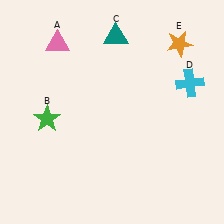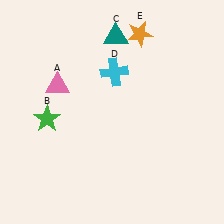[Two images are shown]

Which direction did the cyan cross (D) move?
The cyan cross (D) moved left.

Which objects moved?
The objects that moved are: the pink triangle (A), the cyan cross (D), the orange star (E).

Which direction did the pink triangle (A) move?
The pink triangle (A) moved down.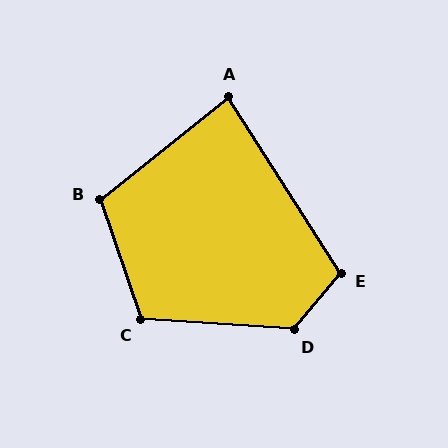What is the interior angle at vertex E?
Approximately 108 degrees (obtuse).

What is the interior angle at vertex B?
Approximately 110 degrees (obtuse).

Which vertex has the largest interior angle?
D, at approximately 126 degrees.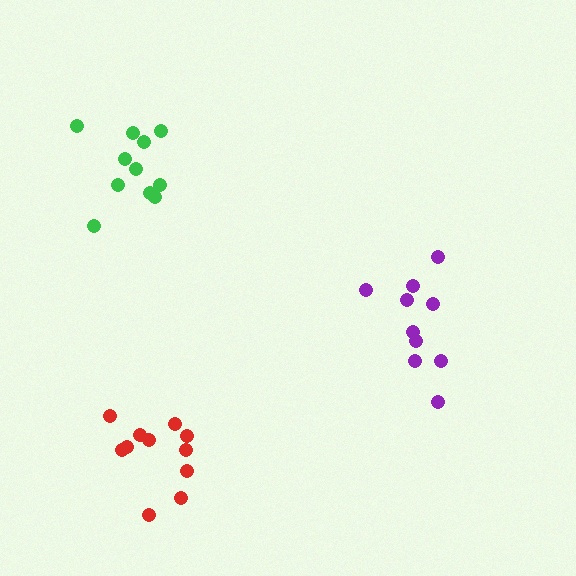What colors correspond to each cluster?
The clusters are colored: red, purple, green.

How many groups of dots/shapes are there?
There are 3 groups.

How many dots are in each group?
Group 1: 11 dots, Group 2: 10 dots, Group 3: 11 dots (32 total).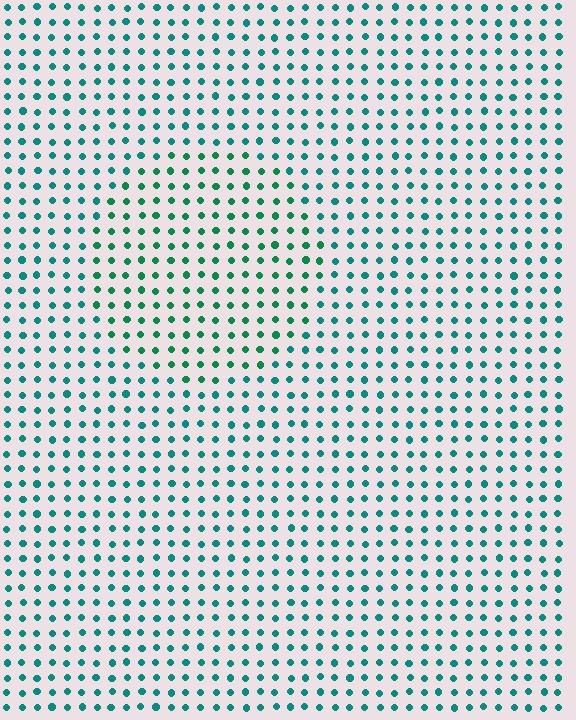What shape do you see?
I see a circle.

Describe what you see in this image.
The image is filled with small teal elements in a uniform arrangement. A circle-shaped region is visible where the elements are tinted to a slightly different hue, forming a subtle color boundary.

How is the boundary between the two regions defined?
The boundary is defined purely by a slight shift in hue (about 26 degrees). Spacing, size, and orientation are identical on both sides.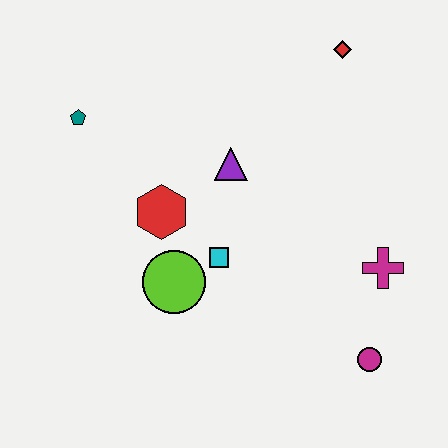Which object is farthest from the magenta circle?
The teal pentagon is farthest from the magenta circle.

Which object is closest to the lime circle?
The cyan square is closest to the lime circle.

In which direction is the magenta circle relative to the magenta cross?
The magenta circle is below the magenta cross.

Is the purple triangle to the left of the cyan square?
No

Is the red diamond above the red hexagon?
Yes